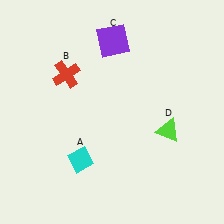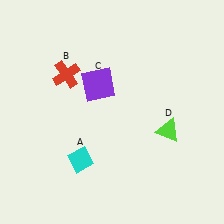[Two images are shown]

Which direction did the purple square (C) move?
The purple square (C) moved down.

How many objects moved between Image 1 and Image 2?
1 object moved between the two images.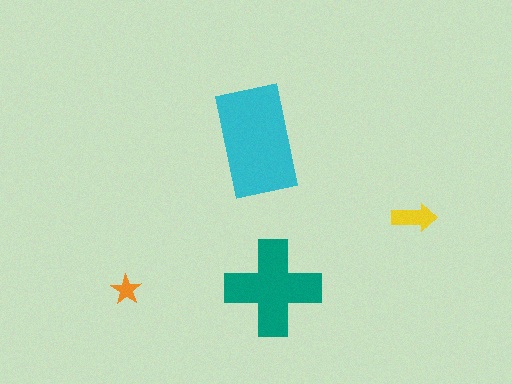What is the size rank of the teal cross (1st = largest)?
2nd.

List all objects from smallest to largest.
The orange star, the yellow arrow, the teal cross, the cyan rectangle.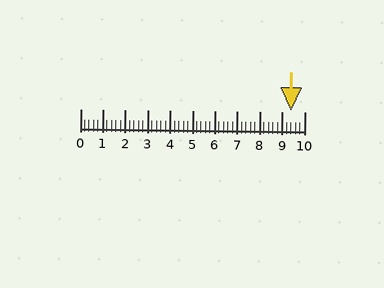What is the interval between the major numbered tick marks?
The major tick marks are spaced 1 units apart.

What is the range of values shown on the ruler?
The ruler shows values from 0 to 10.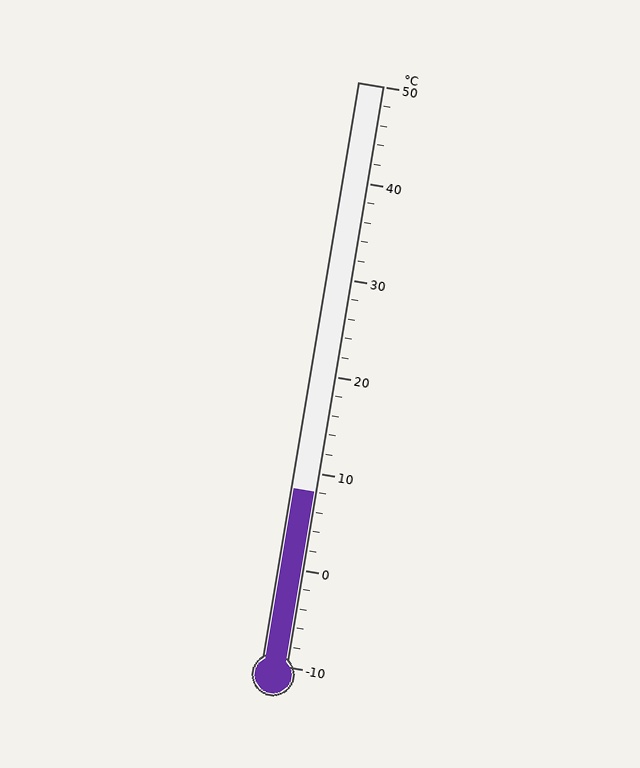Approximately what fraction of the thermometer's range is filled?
The thermometer is filled to approximately 30% of its range.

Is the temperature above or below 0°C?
The temperature is above 0°C.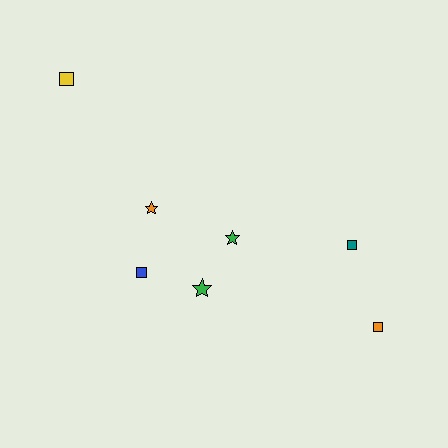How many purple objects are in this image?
There are no purple objects.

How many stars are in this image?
There are 3 stars.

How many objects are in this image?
There are 7 objects.